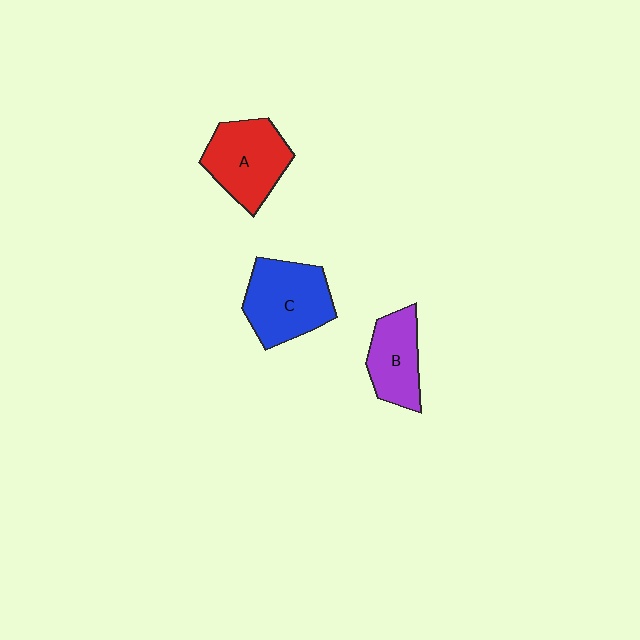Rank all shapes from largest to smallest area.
From largest to smallest: C (blue), A (red), B (purple).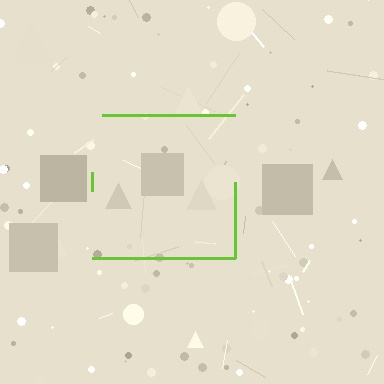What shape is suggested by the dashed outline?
The dashed outline suggests a square.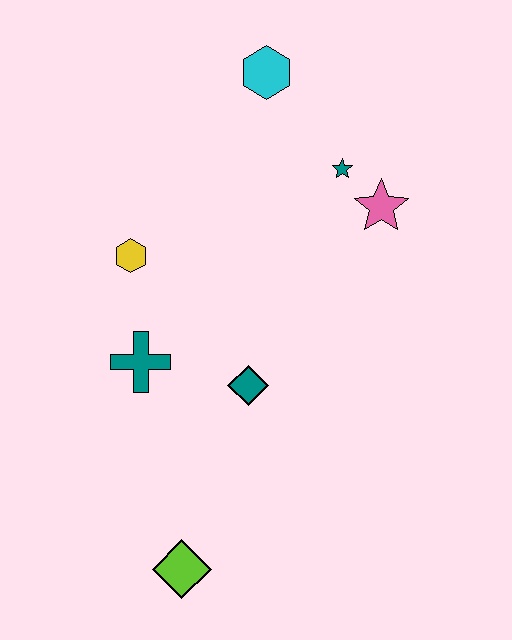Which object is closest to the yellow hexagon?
The teal cross is closest to the yellow hexagon.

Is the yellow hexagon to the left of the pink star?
Yes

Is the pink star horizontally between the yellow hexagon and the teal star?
No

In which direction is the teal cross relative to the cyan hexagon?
The teal cross is below the cyan hexagon.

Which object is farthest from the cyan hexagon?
The lime diamond is farthest from the cyan hexagon.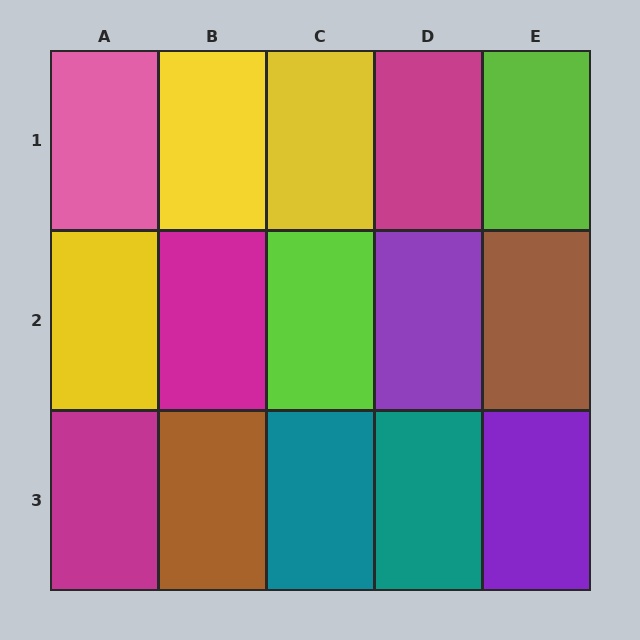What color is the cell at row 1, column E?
Lime.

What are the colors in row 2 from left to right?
Yellow, magenta, lime, purple, brown.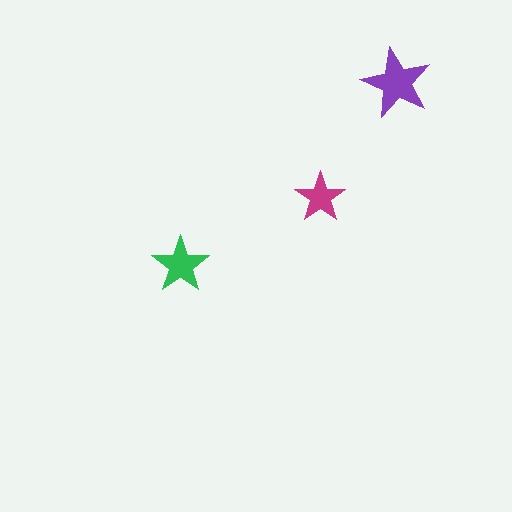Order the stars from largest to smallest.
the purple one, the green one, the magenta one.